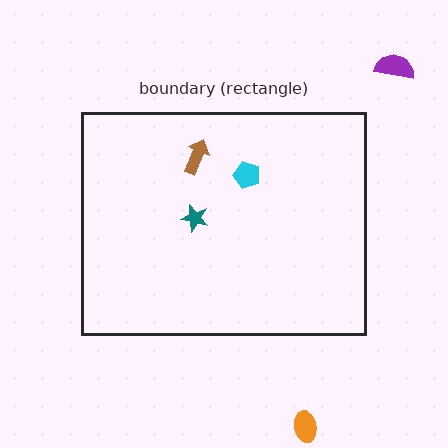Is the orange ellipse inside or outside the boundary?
Outside.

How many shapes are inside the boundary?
3 inside, 2 outside.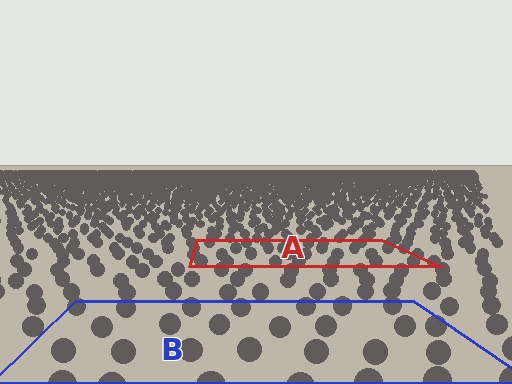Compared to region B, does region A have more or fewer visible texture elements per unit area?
Region A has more texture elements per unit area — they are packed more densely because it is farther away.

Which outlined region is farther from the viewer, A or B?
Region A is farther from the viewer — the texture elements inside it appear smaller and more densely packed.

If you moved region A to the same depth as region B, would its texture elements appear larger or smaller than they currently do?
They would appear larger. At a closer depth, the same texture elements are projected at a bigger on-screen size.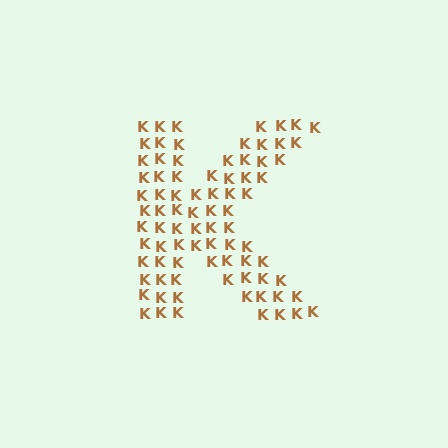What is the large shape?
The large shape is the letter K.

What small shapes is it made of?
It is made of small letter K's.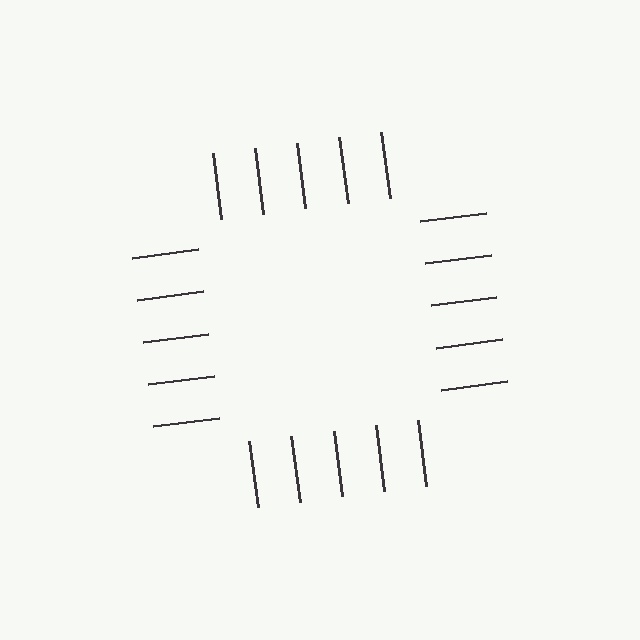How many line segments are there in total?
20 — 5 along each of the 4 edges.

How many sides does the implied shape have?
4 sides — the line-ends trace a square.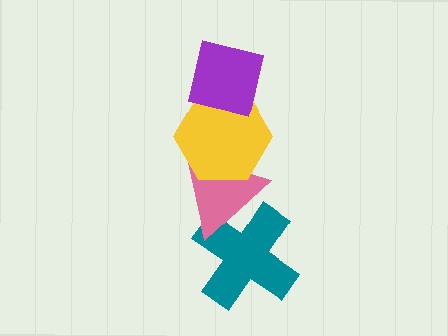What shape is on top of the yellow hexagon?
The purple square is on top of the yellow hexagon.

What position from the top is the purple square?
The purple square is 1st from the top.